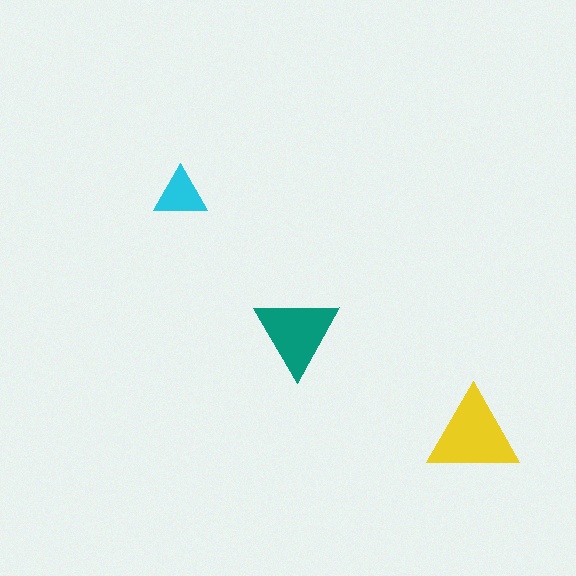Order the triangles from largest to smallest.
the yellow one, the teal one, the cyan one.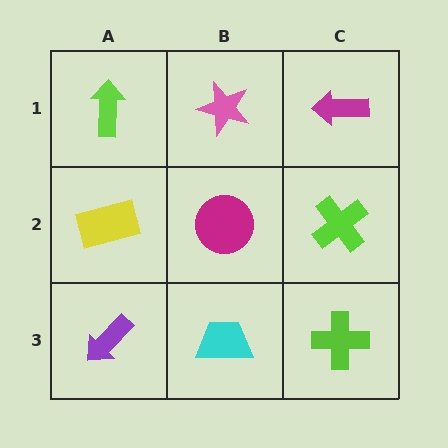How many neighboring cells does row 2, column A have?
3.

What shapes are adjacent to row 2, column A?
A lime arrow (row 1, column A), a purple arrow (row 3, column A), a magenta circle (row 2, column B).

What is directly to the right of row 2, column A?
A magenta circle.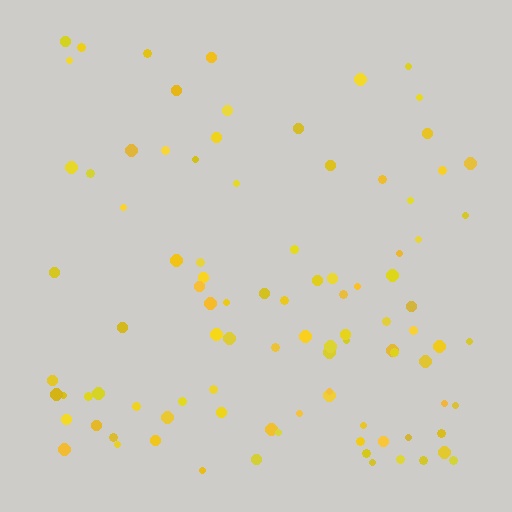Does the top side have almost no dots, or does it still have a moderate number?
Still a moderate number, just noticeably fewer than the bottom.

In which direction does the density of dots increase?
From top to bottom, with the bottom side densest.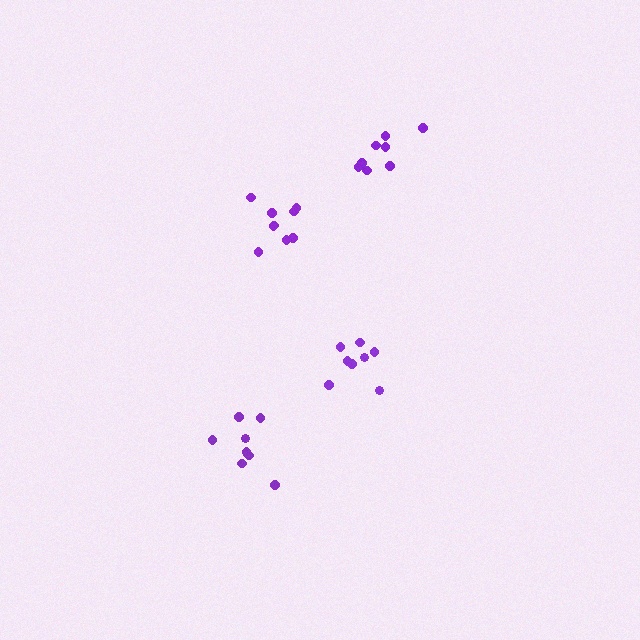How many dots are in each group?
Group 1: 9 dots, Group 2: 8 dots, Group 3: 9 dots, Group 4: 8 dots (34 total).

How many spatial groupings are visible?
There are 4 spatial groupings.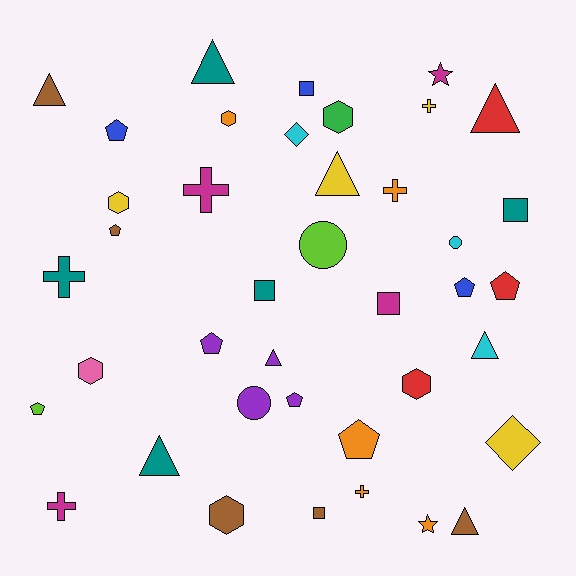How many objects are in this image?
There are 40 objects.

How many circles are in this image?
There are 3 circles.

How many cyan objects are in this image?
There are 3 cyan objects.